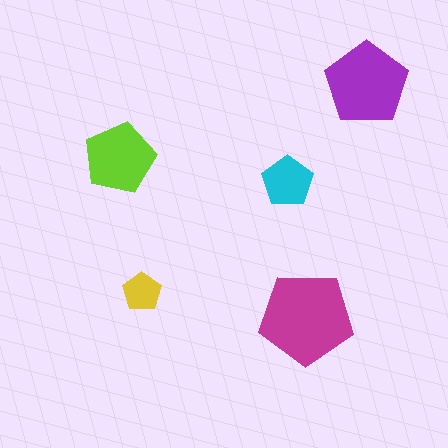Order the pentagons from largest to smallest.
the magenta one, the purple one, the lime one, the cyan one, the yellow one.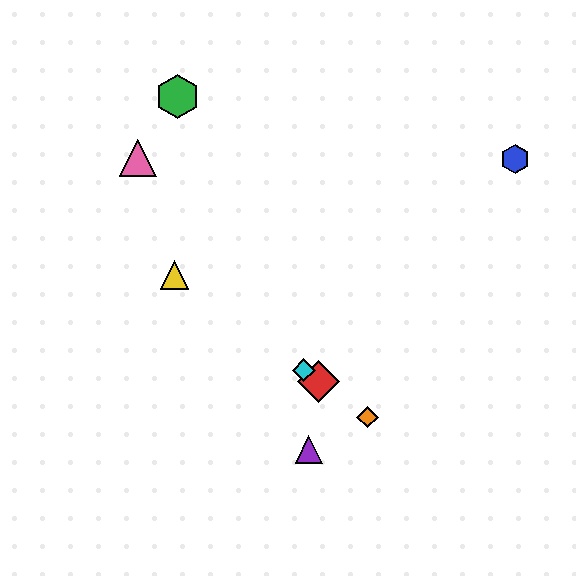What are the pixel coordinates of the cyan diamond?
The cyan diamond is at (304, 370).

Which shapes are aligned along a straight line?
The red diamond, the yellow triangle, the orange diamond, the cyan diamond are aligned along a straight line.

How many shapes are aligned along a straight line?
4 shapes (the red diamond, the yellow triangle, the orange diamond, the cyan diamond) are aligned along a straight line.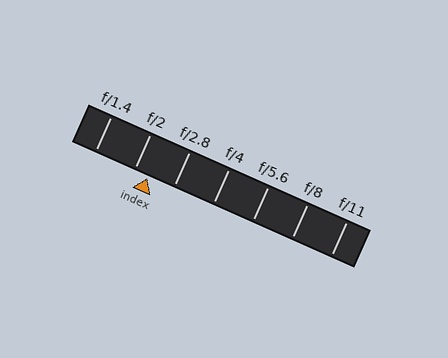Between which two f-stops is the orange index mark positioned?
The index mark is between f/2 and f/2.8.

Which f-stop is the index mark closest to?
The index mark is closest to f/2.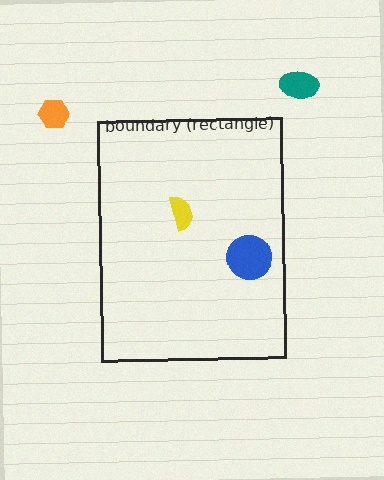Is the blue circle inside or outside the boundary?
Inside.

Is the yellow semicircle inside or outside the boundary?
Inside.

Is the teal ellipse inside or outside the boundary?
Outside.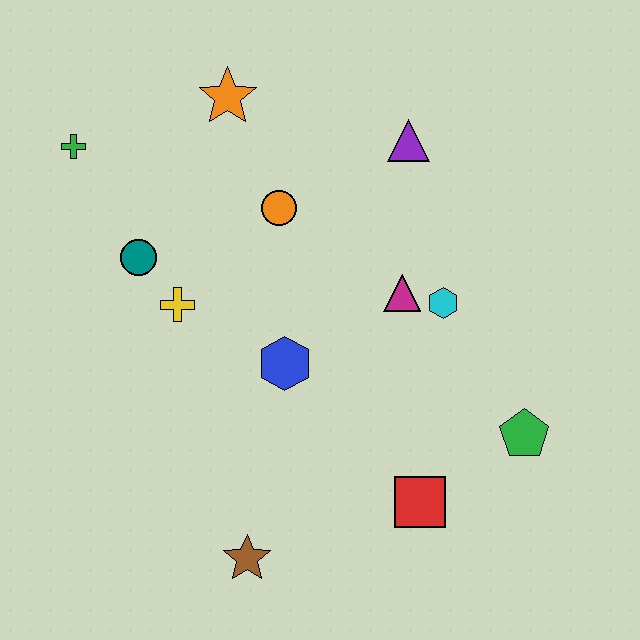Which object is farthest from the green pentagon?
The green cross is farthest from the green pentagon.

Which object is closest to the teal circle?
The yellow cross is closest to the teal circle.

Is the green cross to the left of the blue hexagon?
Yes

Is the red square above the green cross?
No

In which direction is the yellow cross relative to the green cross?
The yellow cross is below the green cross.